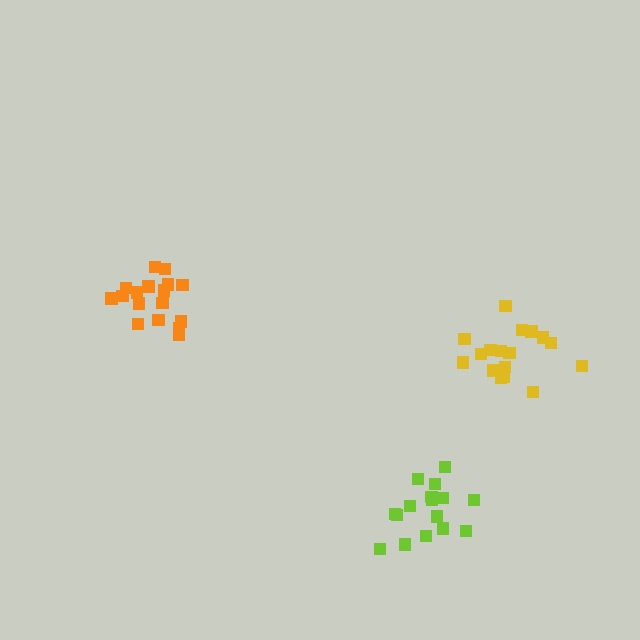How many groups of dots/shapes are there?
There are 3 groups.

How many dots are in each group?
Group 1: 17 dots, Group 2: 16 dots, Group 3: 17 dots (50 total).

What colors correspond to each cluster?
The clusters are colored: yellow, lime, orange.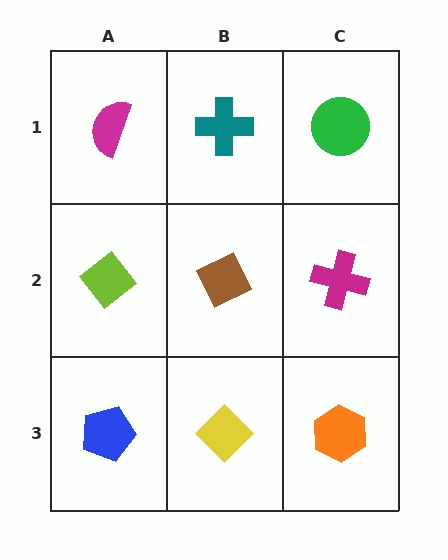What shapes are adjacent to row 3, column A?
A lime diamond (row 2, column A), a yellow diamond (row 3, column B).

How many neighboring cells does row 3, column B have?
3.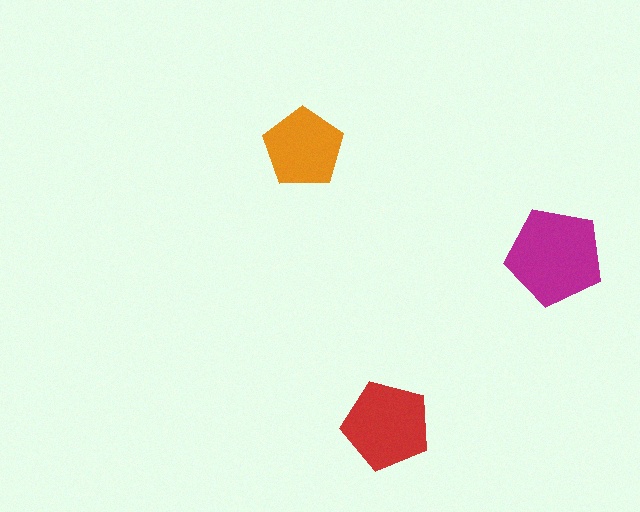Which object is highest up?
The orange pentagon is topmost.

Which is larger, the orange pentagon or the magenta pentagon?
The magenta one.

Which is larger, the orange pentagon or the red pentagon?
The red one.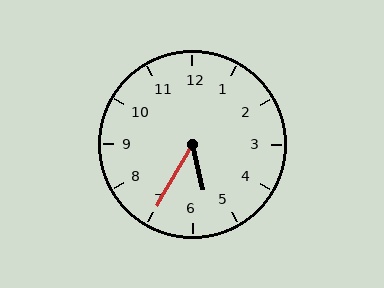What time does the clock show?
5:35.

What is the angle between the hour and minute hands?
Approximately 42 degrees.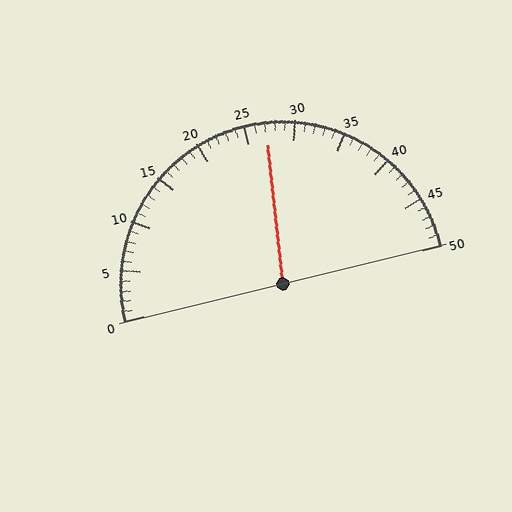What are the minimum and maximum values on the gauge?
The gauge ranges from 0 to 50.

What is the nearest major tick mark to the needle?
The nearest major tick mark is 25.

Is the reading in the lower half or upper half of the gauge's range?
The reading is in the upper half of the range (0 to 50).